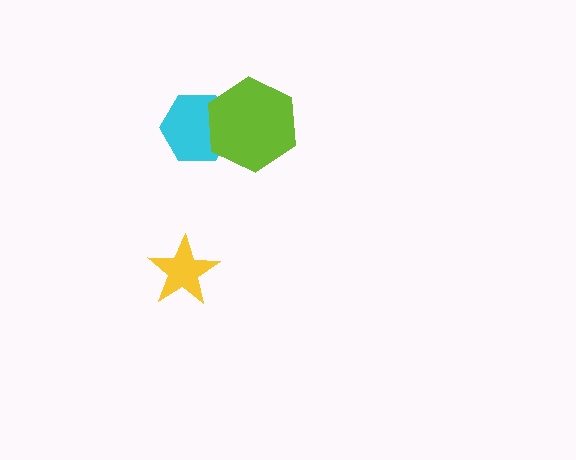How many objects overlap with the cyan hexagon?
1 object overlaps with the cyan hexagon.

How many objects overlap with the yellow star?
0 objects overlap with the yellow star.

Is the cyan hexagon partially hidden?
Yes, it is partially covered by another shape.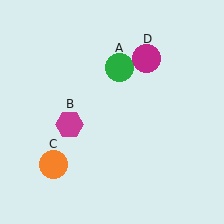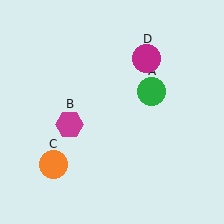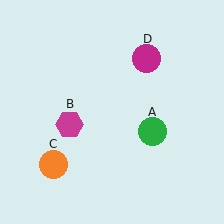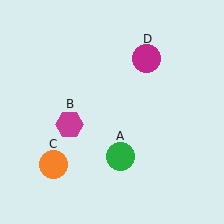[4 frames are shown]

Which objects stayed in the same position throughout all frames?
Magenta hexagon (object B) and orange circle (object C) and magenta circle (object D) remained stationary.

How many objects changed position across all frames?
1 object changed position: green circle (object A).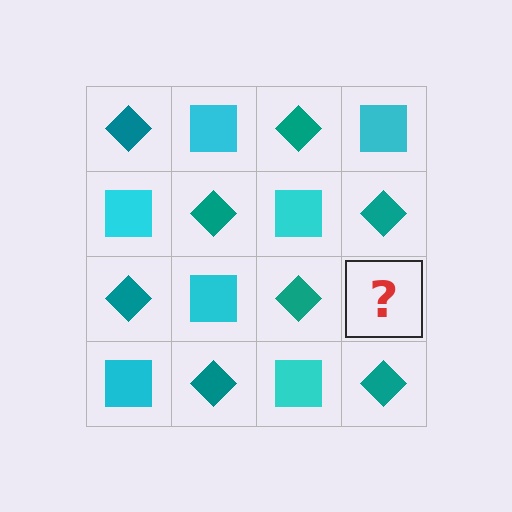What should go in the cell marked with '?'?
The missing cell should contain a cyan square.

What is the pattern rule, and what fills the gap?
The rule is that it alternates teal diamond and cyan square in a checkerboard pattern. The gap should be filled with a cyan square.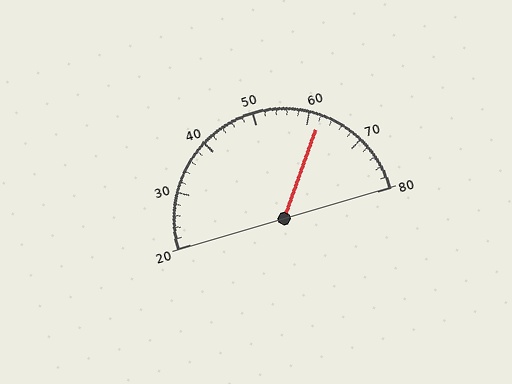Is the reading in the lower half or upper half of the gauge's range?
The reading is in the upper half of the range (20 to 80).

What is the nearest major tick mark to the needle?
The nearest major tick mark is 60.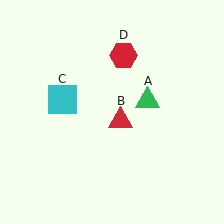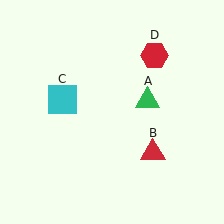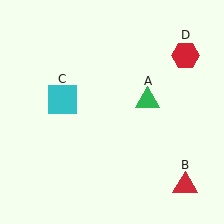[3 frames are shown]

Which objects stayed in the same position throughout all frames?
Green triangle (object A) and cyan square (object C) remained stationary.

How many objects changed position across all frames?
2 objects changed position: red triangle (object B), red hexagon (object D).